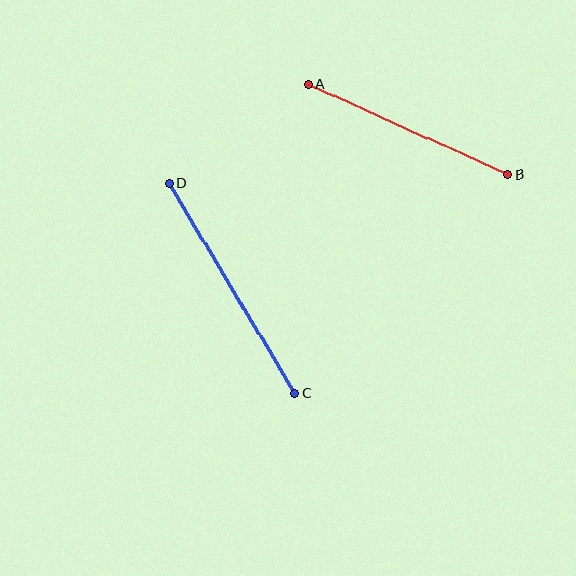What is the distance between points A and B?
The distance is approximately 219 pixels.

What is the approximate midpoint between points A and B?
The midpoint is at approximately (408, 129) pixels.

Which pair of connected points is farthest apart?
Points C and D are farthest apart.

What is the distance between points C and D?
The distance is approximately 244 pixels.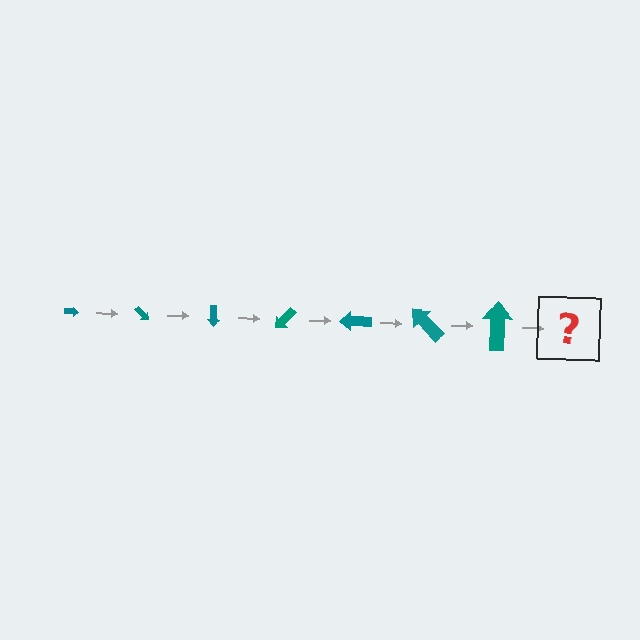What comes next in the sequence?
The next element should be an arrow, larger than the previous one and rotated 315 degrees from the start.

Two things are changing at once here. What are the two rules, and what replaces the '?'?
The two rules are that the arrow grows larger each step and it rotates 45 degrees each step. The '?' should be an arrow, larger than the previous one and rotated 315 degrees from the start.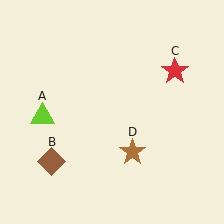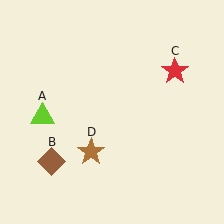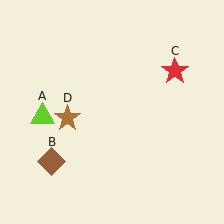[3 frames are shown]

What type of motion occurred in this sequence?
The brown star (object D) rotated clockwise around the center of the scene.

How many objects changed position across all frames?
1 object changed position: brown star (object D).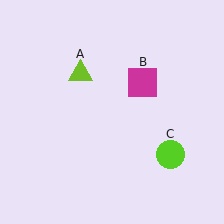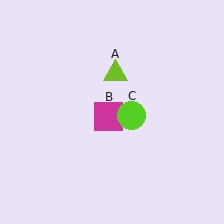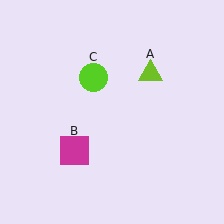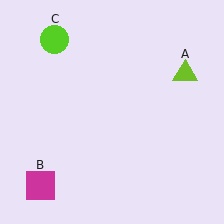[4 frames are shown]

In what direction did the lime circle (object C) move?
The lime circle (object C) moved up and to the left.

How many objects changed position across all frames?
3 objects changed position: lime triangle (object A), magenta square (object B), lime circle (object C).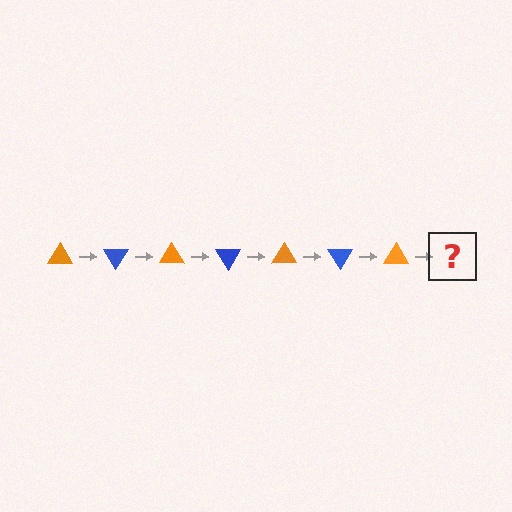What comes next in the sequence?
The next element should be a blue triangle, rotated 420 degrees from the start.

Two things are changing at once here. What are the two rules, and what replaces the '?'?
The two rules are that it rotates 60 degrees each step and the color cycles through orange and blue. The '?' should be a blue triangle, rotated 420 degrees from the start.